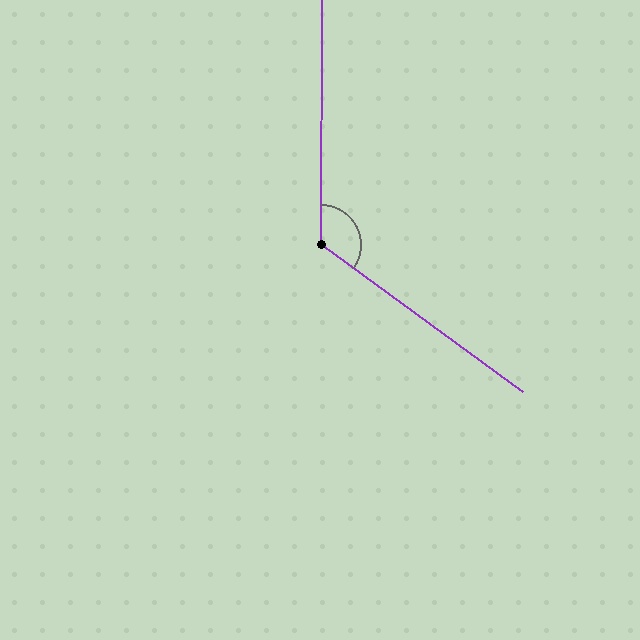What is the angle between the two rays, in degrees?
Approximately 126 degrees.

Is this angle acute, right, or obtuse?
It is obtuse.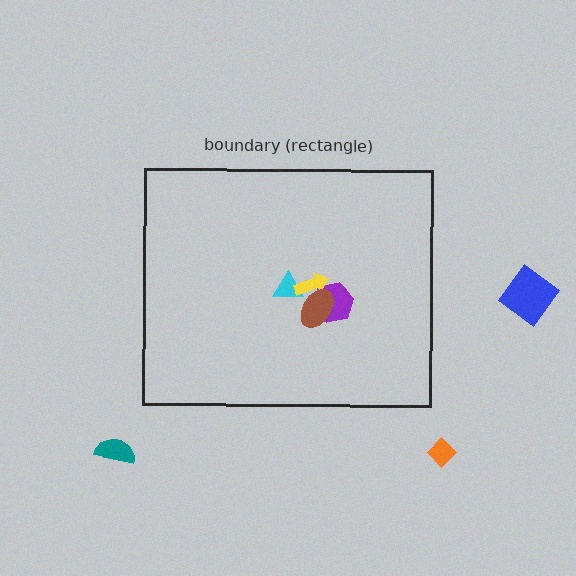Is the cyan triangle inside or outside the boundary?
Inside.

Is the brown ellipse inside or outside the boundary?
Inside.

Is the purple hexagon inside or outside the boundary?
Inside.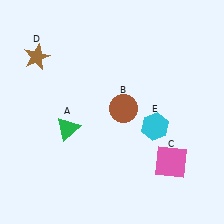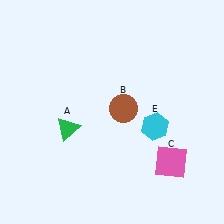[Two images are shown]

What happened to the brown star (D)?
The brown star (D) was removed in Image 2. It was in the top-left area of Image 1.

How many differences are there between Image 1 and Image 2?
There is 1 difference between the two images.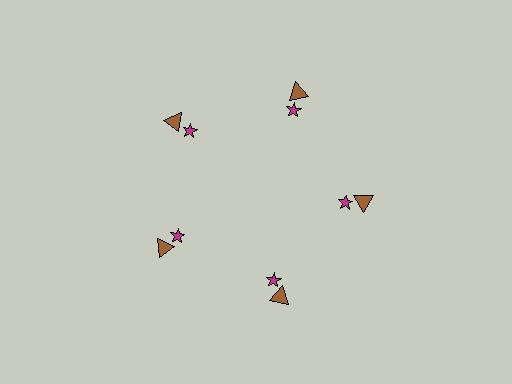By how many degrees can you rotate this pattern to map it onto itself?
The pattern maps onto itself every 72 degrees of rotation.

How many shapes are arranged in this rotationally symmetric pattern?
There are 10 shapes, arranged in 5 groups of 2.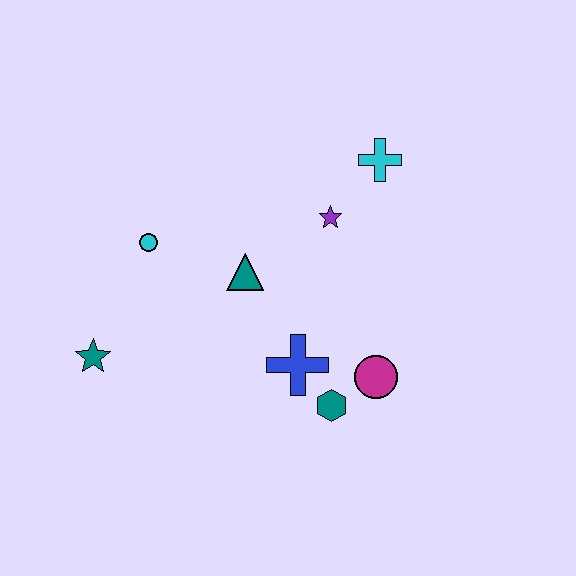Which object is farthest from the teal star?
The cyan cross is farthest from the teal star.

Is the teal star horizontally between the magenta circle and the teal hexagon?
No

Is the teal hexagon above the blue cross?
No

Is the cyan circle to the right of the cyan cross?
No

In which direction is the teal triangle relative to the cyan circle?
The teal triangle is to the right of the cyan circle.